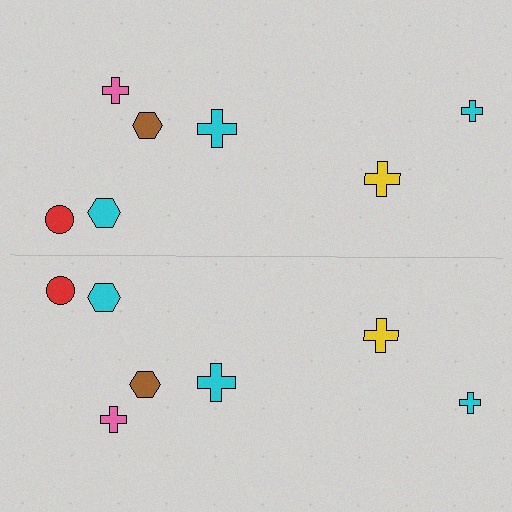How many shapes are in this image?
There are 14 shapes in this image.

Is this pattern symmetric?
Yes, this pattern has bilateral (reflection) symmetry.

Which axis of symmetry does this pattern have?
The pattern has a horizontal axis of symmetry running through the center of the image.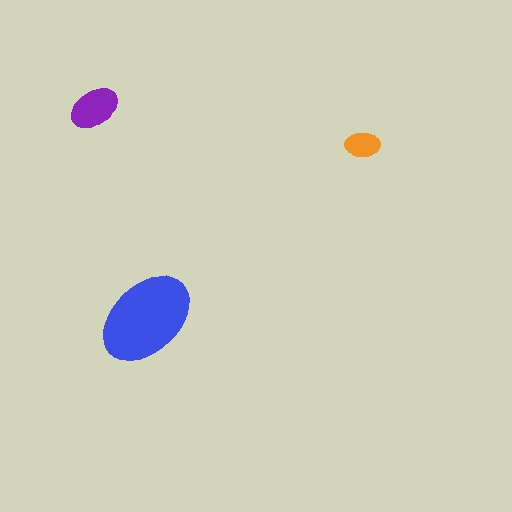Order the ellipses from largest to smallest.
the blue one, the purple one, the orange one.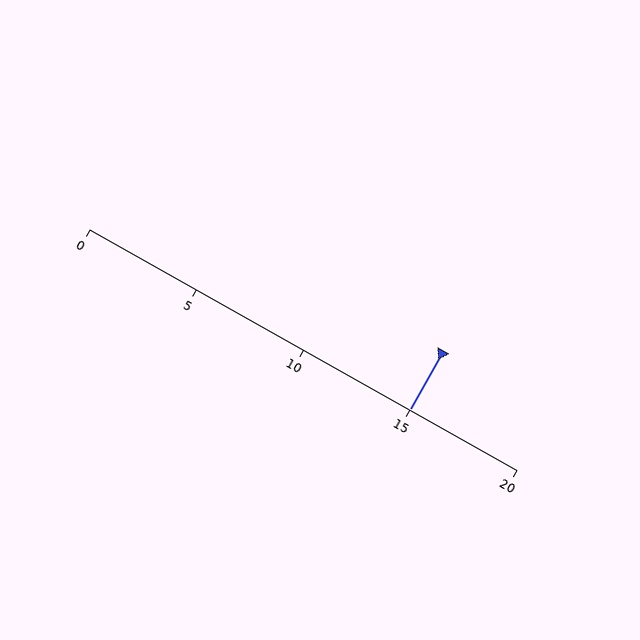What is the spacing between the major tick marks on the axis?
The major ticks are spaced 5 apart.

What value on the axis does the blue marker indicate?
The marker indicates approximately 15.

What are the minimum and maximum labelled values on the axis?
The axis runs from 0 to 20.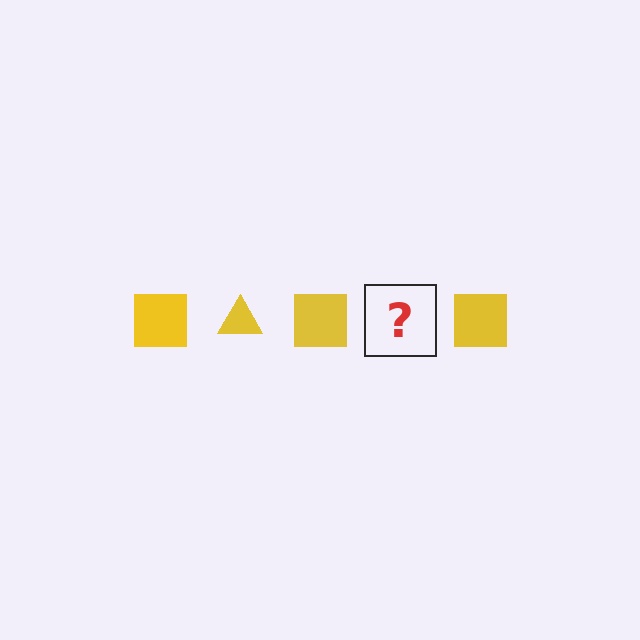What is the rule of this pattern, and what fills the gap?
The rule is that the pattern cycles through square, triangle shapes in yellow. The gap should be filled with a yellow triangle.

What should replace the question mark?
The question mark should be replaced with a yellow triangle.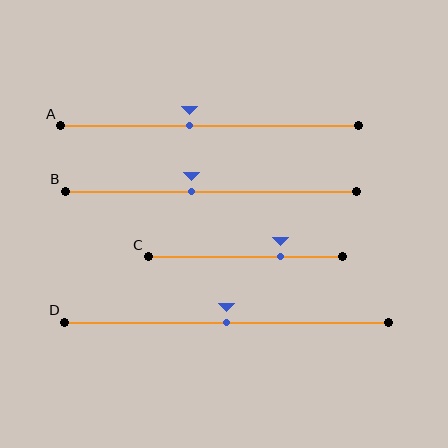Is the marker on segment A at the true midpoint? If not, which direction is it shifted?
No, the marker on segment A is shifted to the left by about 7% of the segment length.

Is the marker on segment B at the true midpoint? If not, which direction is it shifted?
No, the marker on segment B is shifted to the left by about 7% of the segment length.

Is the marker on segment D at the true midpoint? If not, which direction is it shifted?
Yes, the marker on segment D is at the true midpoint.